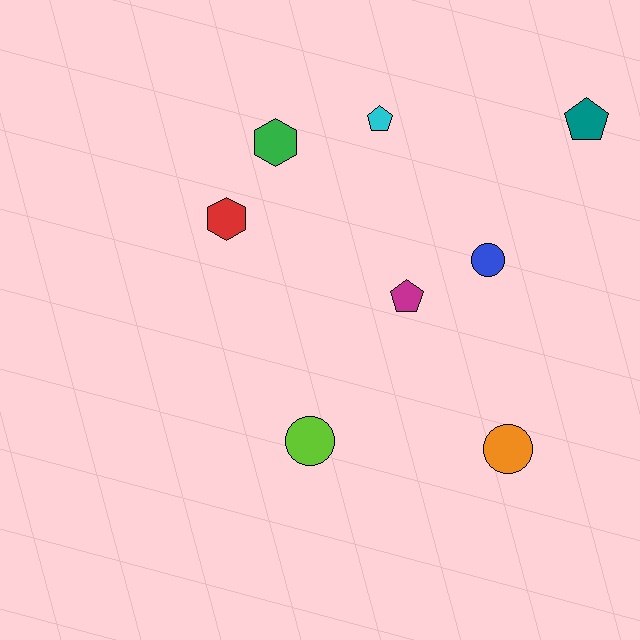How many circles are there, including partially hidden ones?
There are 3 circles.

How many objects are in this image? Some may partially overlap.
There are 8 objects.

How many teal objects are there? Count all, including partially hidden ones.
There is 1 teal object.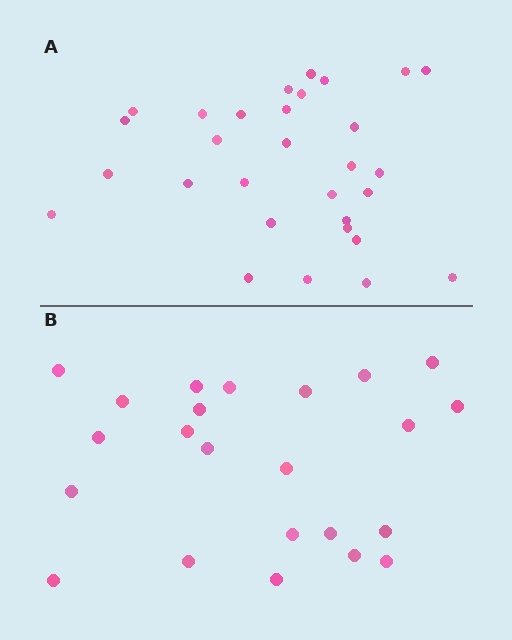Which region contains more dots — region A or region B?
Region A (the top region) has more dots.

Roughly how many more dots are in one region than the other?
Region A has roughly 8 or so more dots than region B.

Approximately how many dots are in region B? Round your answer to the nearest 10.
About 20 dots. (The exact count is 23, which rounds to 20.)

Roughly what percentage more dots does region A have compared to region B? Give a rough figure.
About 30% more.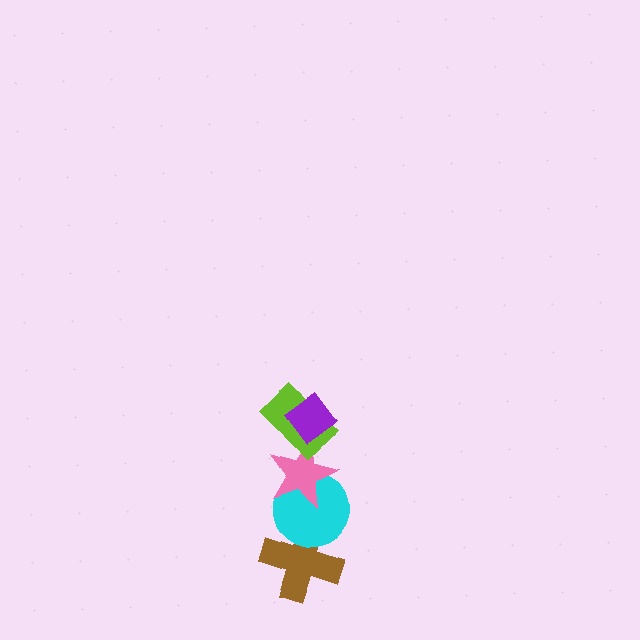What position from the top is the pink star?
The pink star is 3rd from the top.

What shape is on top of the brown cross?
The cyan circle is on top of the brown cross.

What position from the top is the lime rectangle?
The lime rectangle is 2nd from the top.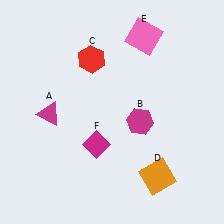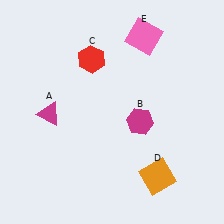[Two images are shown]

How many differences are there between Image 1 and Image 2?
There is 1 difference between the two images.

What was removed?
The magenta diamond (F) was removed in Image 2.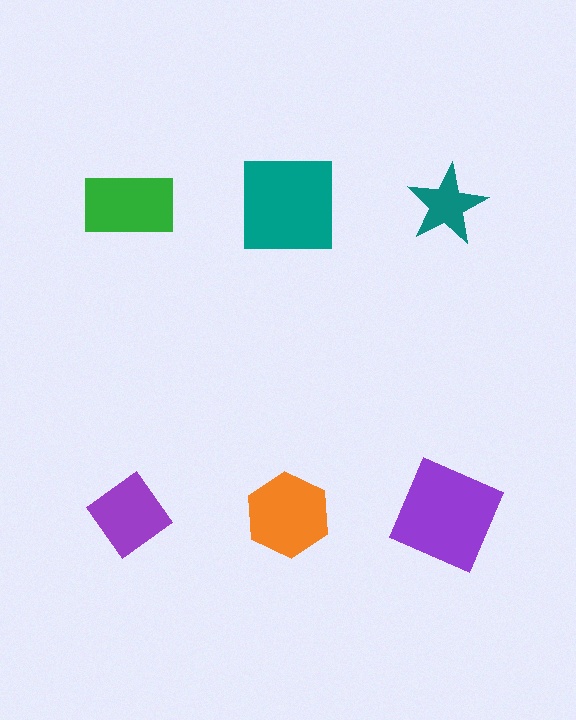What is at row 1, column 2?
A teal square.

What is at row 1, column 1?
A green rectangle.